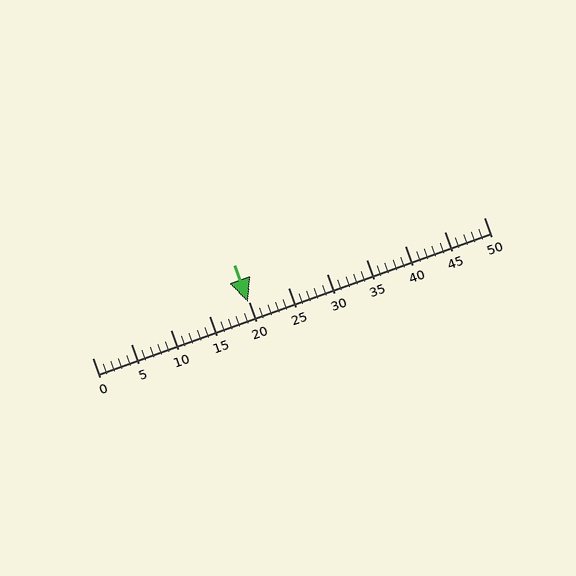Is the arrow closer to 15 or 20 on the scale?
The arrow is closer to 20.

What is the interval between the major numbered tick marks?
The major tick marks are spaced 5 units apart.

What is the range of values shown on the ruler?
The ruler shows values from 0 to 50.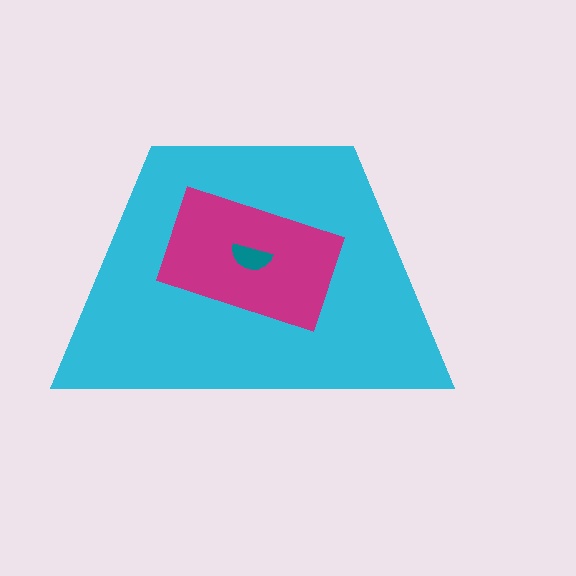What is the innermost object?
The teal semicircle.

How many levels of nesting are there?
3.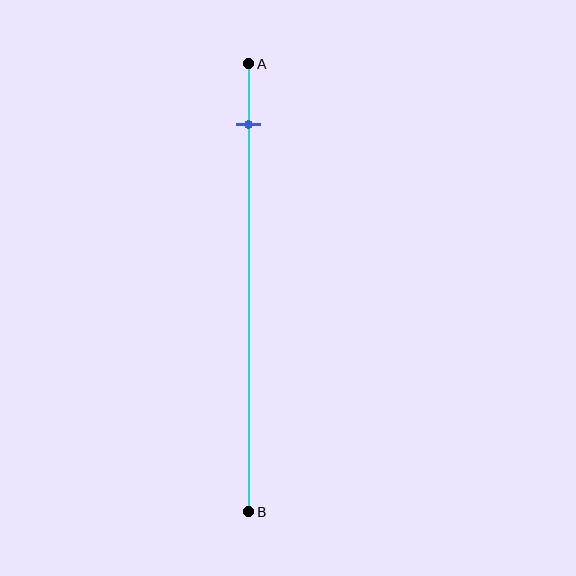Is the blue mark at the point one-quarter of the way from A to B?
No, the mark is at about 15% from A, not at the 25% one-quarter point.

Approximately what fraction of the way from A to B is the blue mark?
The blue mark is approximately 15% of the way from A to B.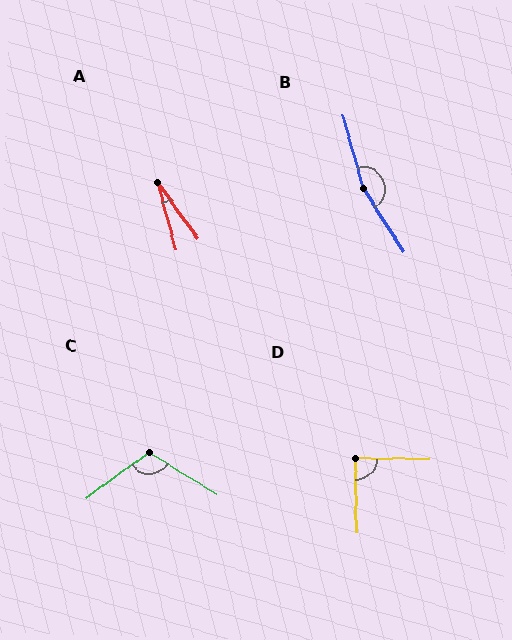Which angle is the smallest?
A, at approximately 20 degrees.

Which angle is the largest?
B, at approximately 163 degrees.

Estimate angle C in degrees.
Approximately 112 degrees.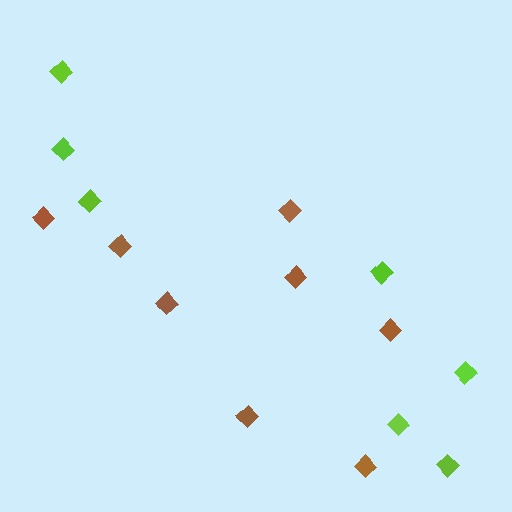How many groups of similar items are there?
There are 2 groups: one group of brown diamonds (8) and one group of lime diamonds (7).